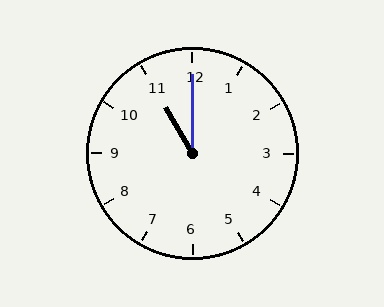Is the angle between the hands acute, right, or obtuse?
It is acute.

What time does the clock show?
11:00.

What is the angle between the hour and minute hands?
Approximately 30 degrees.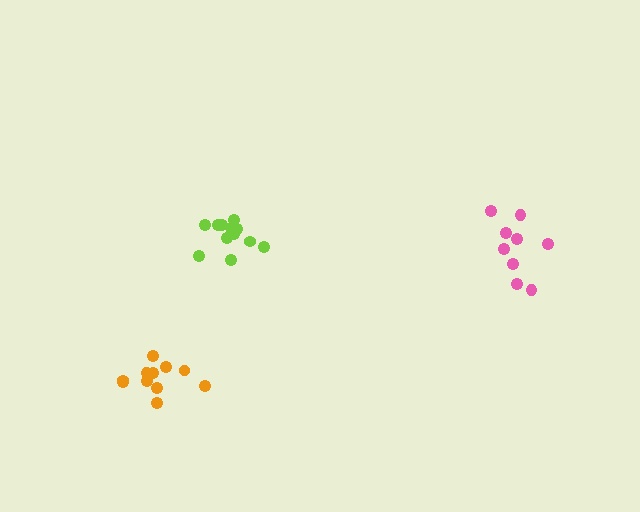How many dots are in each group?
Group 1: 9 dots, Group 2: 12 dots, Group 3: 11 dots (32 total).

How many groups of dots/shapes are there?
There are 3 groups.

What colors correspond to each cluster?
The clusters are colored: pink, lime, orange.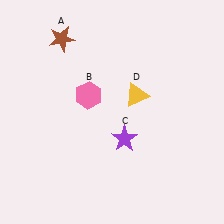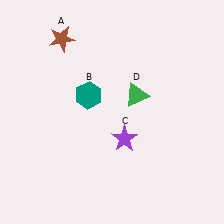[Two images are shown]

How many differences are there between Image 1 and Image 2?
There are 2 differences between the two images.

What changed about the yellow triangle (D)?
In Image 1, D is yellow. In Image 2, it changed to green.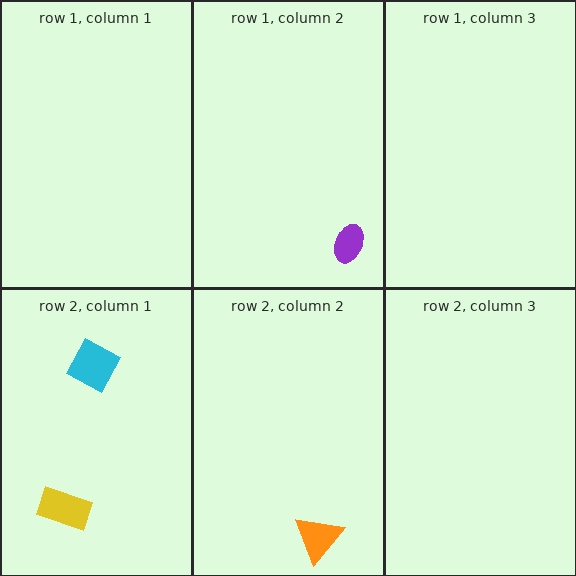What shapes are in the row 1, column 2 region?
The purple ellipse.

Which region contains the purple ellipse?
The row 1, column 2 region.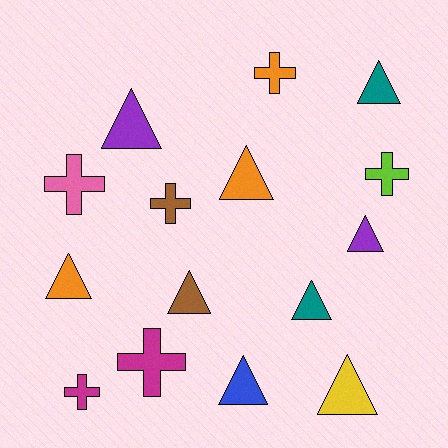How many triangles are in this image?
There are 9 triangles.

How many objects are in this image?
There are 15 objects.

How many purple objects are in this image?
There are 2 purple objects.